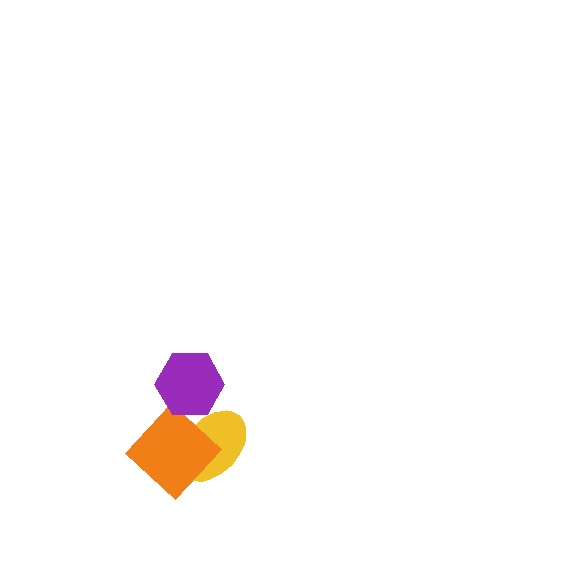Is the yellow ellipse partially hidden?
Yes, it is partially covered by another shape.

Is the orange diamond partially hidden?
Yes, it is partially covered by another shape.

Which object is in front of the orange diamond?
The purple hexagon is in front of the orange diamond.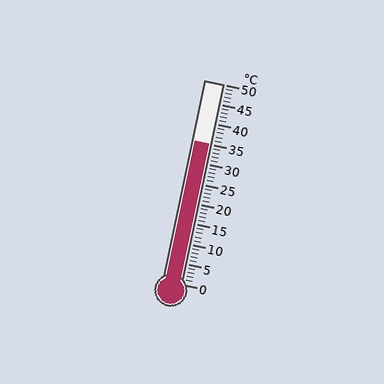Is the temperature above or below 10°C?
The temperature is above 10°C.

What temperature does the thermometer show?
The thermometer shows approximately 35°C.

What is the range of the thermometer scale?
The thermometer scale ranges from 0°C to 50°C.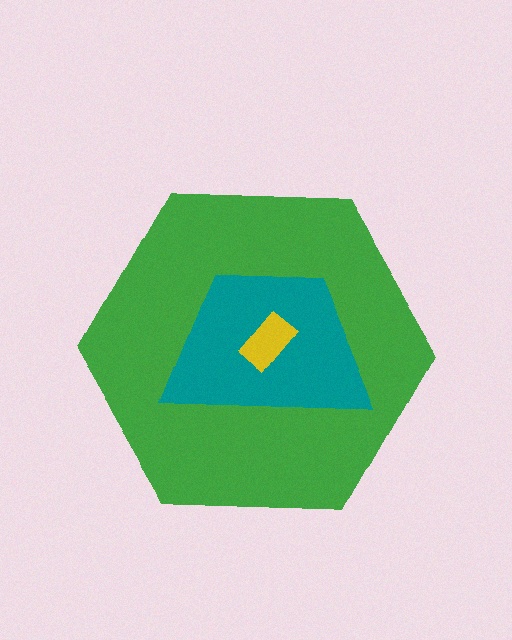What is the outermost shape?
The green hexagon.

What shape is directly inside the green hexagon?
The teal trapezoid.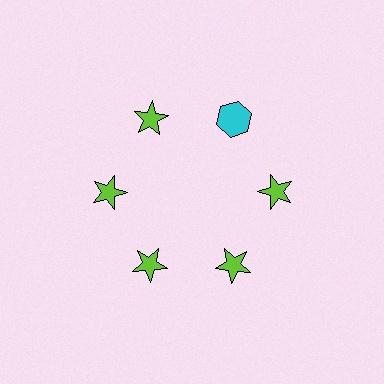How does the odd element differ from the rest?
It differs in both color (cyan instead of lime) and shape (hexagon instead of star).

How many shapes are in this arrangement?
There are 6 shapes arranged in a ring pattern.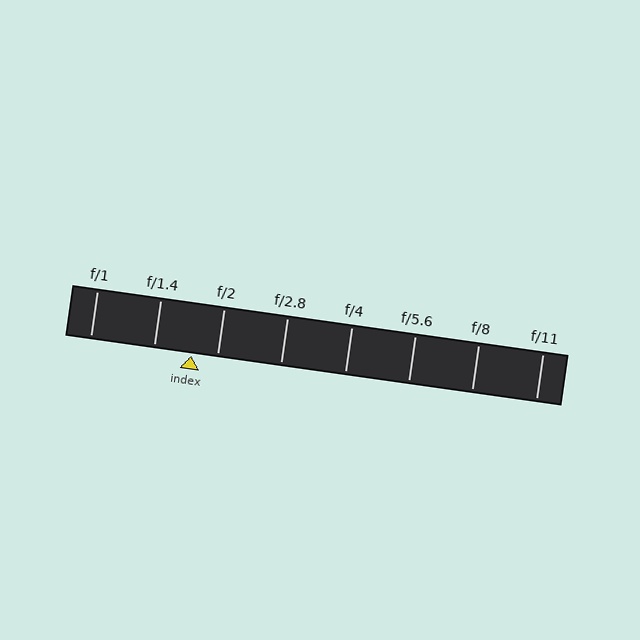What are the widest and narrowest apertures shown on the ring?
The widest aperture shown is f/1 and the narrowest is f/11.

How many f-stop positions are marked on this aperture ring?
There are 8 f-stop positions marked.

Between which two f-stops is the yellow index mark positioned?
The index mark is between f/1.4 and f/2.